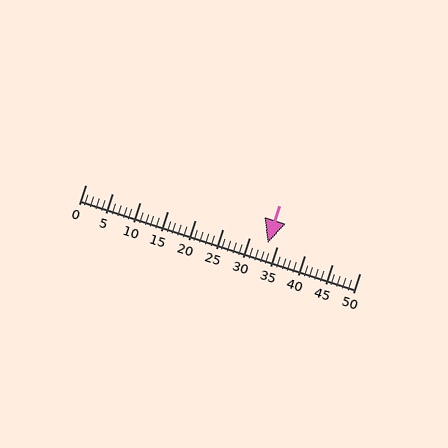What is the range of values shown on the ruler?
The ruler shows values from 0 to 50.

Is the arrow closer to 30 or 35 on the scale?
The arrow is closer to 35.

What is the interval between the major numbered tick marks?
The major tick marks are spaced 5 units apart.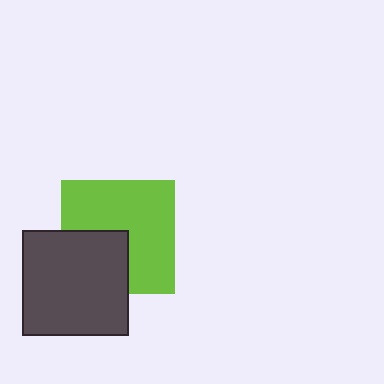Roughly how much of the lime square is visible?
Most of it is visible (roughly 67%).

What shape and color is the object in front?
The object in front is a dark gray square.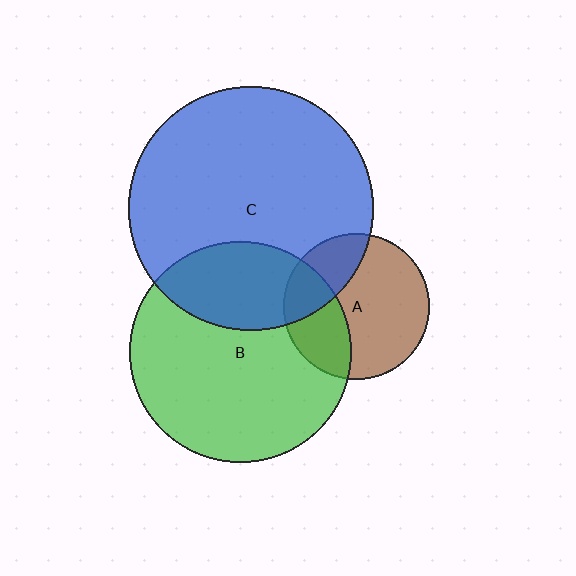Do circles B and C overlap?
Yes.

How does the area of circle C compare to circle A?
Approximately 2.8 times.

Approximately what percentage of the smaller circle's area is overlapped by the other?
Approximately 30%.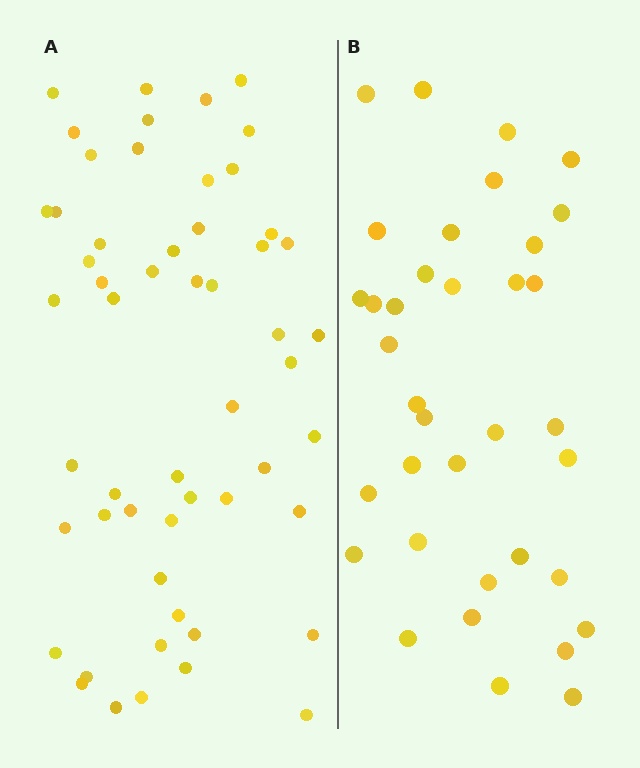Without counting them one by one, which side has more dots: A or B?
Region A (the left region) has more dots.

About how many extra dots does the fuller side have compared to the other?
Region A has approximately 20 more dots than region B.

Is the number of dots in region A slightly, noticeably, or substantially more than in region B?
Region A has substantially more. The ratio is roughly 1.5 to 1.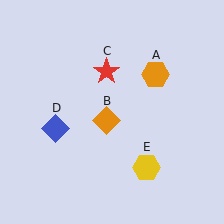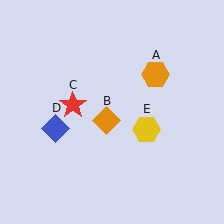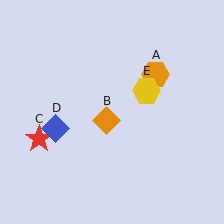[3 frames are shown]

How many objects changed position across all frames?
2 objects changed position: red star (object C), yellow hexagon (object E).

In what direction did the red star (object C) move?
The red star (object C) moved down and to the left.